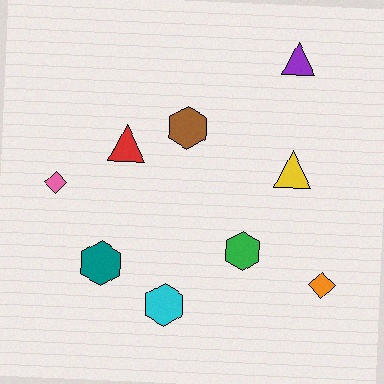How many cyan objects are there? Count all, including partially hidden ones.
There is 1 cyan object.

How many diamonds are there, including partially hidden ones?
There are 2 diamonds.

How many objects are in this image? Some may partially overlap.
There are 9 objects.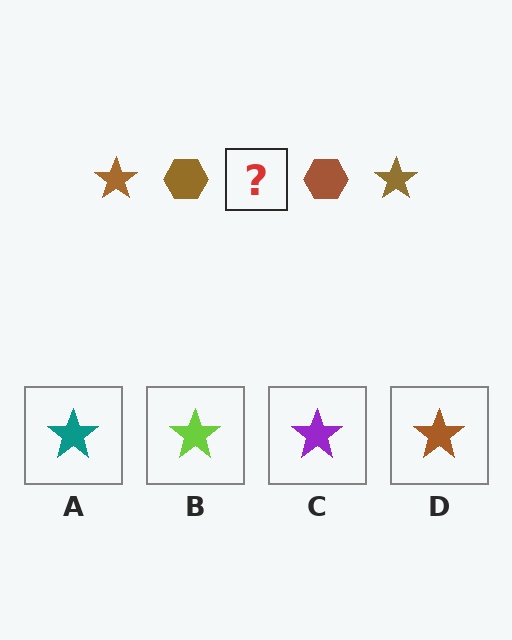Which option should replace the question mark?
Option D.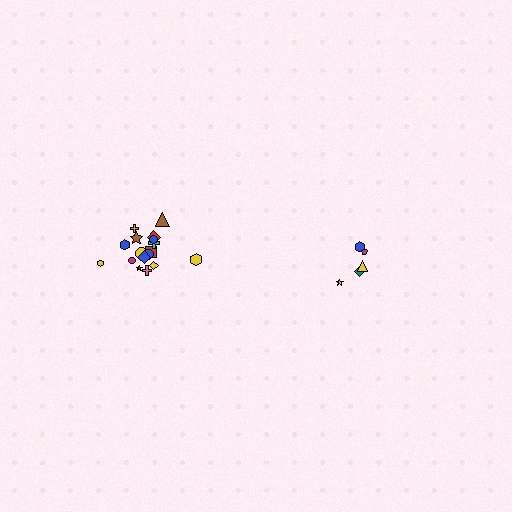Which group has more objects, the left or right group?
The left group.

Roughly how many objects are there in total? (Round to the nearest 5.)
Roughly 25 objects in total.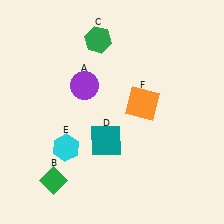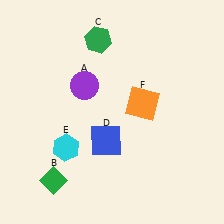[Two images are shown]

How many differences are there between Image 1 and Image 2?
There is 1 difference between the two images.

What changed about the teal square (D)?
In Image 1, D is teal. In Image 2, it changed to blue.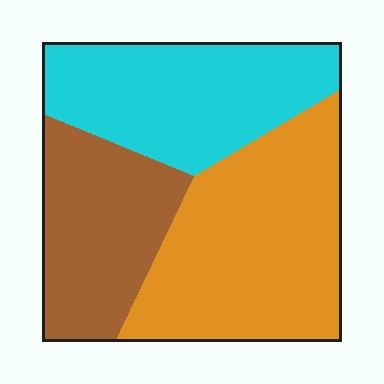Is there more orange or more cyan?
Orange.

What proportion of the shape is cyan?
Cyan takes up about one third (1/3) of the shape.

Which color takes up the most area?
Orange, at roughly 40%.